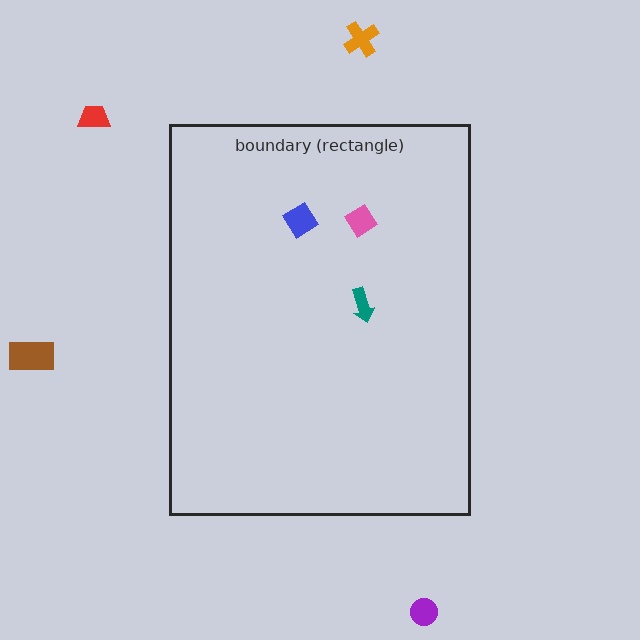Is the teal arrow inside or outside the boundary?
Inside.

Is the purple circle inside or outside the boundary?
Outside.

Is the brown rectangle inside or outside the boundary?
Outside.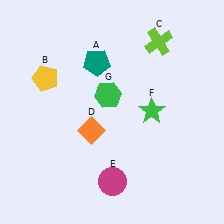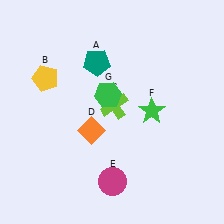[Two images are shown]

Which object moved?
The lime cross (C) moved down.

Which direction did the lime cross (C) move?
The lime cross (C) moved down.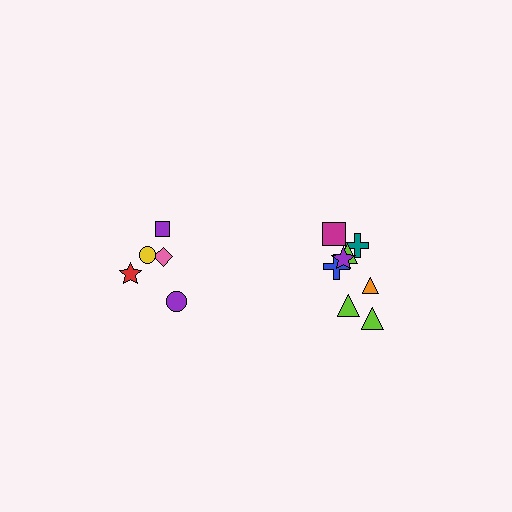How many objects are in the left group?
There are 5 objects.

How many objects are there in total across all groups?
There are 13 objects.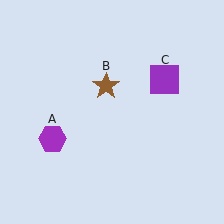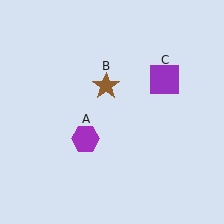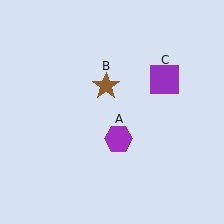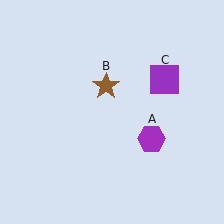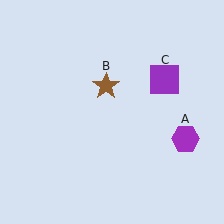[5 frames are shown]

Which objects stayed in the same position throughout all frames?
Brown star (object B) and purple square (object C) remained stationary.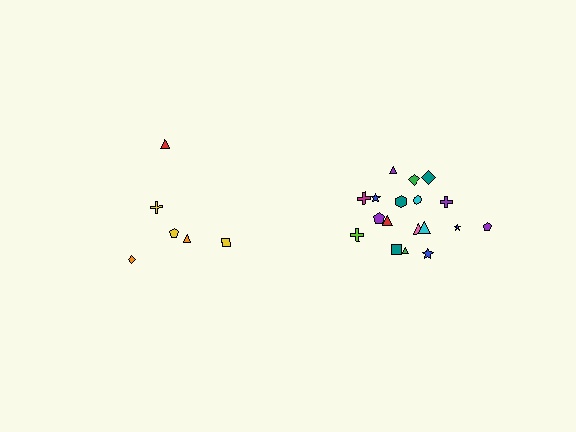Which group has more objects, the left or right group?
The right group.